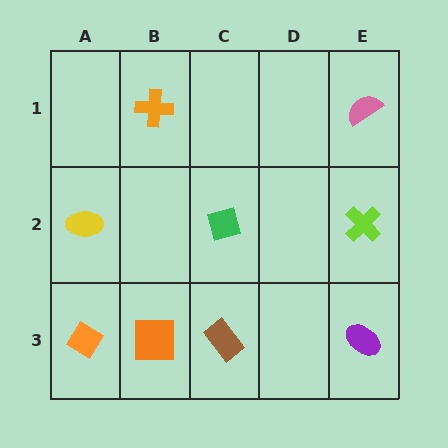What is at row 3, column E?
A purple ellipse.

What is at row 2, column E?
A lime cross.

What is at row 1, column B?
An orange cross.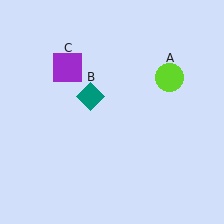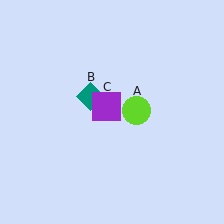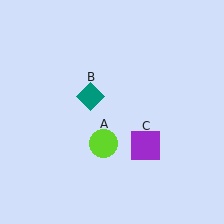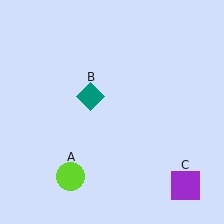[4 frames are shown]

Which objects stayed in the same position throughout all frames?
Teal diamond (object B) remained stationary.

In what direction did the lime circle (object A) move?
The lime circle (object A) moved down and to the left.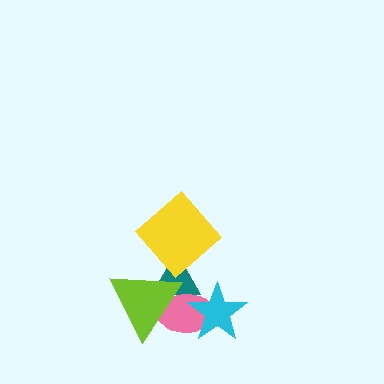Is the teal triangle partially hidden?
Yes, it is partially covered by another shape.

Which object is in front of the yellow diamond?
The lime triangle is in front of the yellow diamond.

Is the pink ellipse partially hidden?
Yes, it is partially covered by another shape.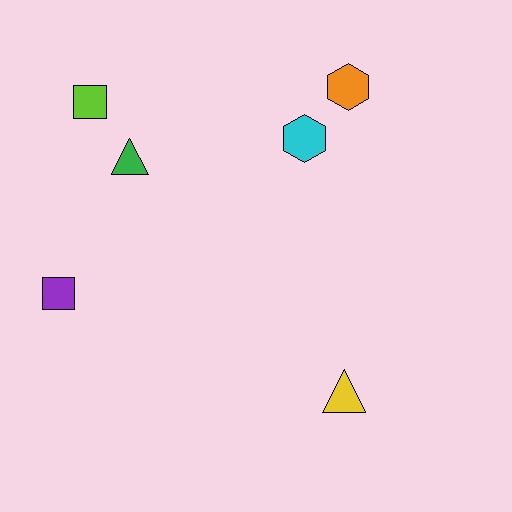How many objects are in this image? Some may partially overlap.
There are 6 objects.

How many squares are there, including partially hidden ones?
There are 2 squares.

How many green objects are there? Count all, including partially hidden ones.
There is 1 green object.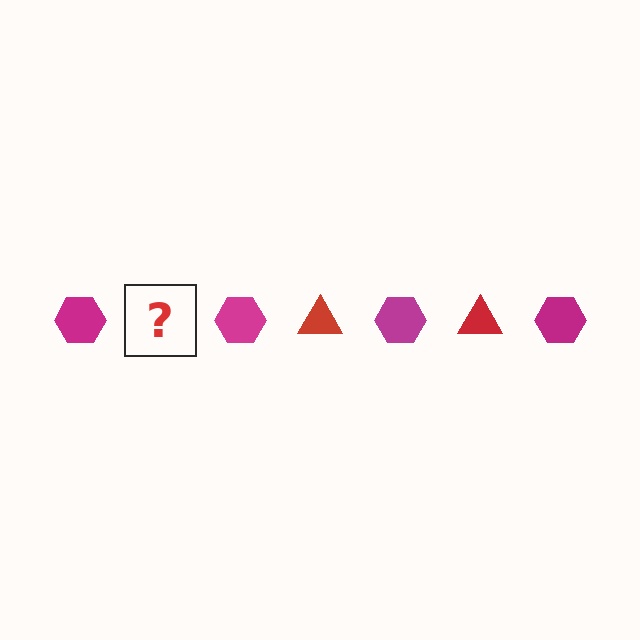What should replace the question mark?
The question mark should be replaced with a red triangle.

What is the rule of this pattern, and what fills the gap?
The rule is that the pattern alternates between magenta hexagon and red triangle. The gap should be filled with a red triangle.